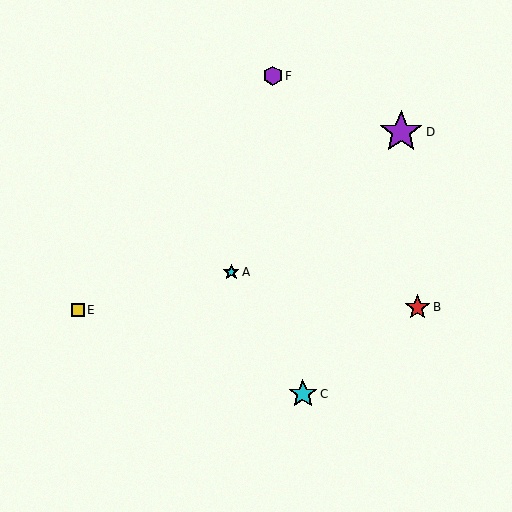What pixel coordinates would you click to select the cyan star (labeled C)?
Click at (303, 394) to select the cyan star C.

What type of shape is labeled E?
Shape E is a yellow square.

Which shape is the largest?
The purple star (labeled D) is the largest.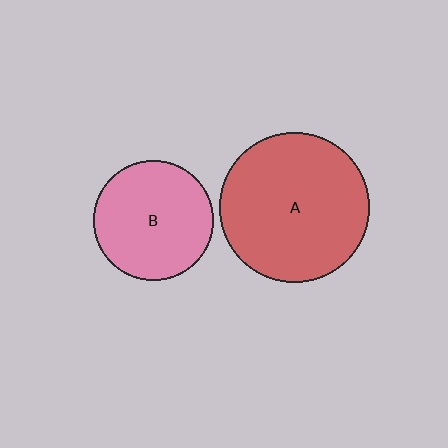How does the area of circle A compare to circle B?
Approximately 1.6 times.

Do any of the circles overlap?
No, none of the circles overlap.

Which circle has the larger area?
Circle A (red).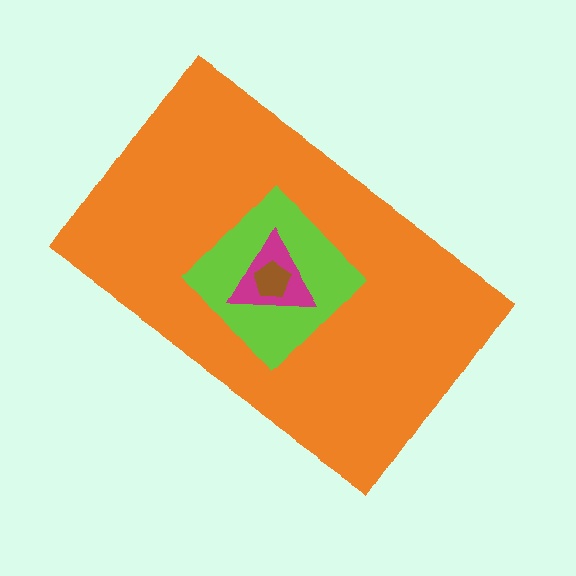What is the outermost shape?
The orange rectangle.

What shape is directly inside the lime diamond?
The magenta triangle.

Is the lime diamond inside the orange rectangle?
Yes.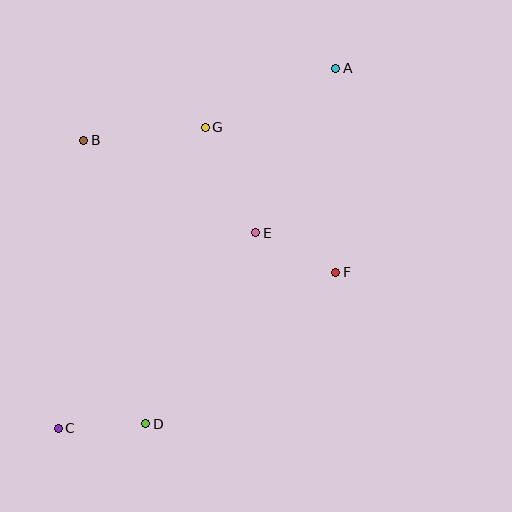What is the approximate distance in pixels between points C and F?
The distance between C and F is approximately 318 pixels.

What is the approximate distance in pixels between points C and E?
The distance between C and E is approximately 278 pixels.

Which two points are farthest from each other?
Points A and C are farthest from each other.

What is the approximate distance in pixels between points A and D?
The distance between A and D is approximately 403 pixels.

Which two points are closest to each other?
Points C and D are closest to each other.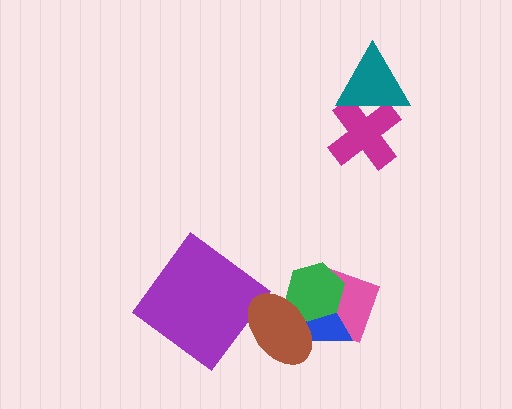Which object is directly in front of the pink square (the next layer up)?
The blue triangle is directly in front of the pink square.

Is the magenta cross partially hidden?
Yes, it is partially covered by another shape.